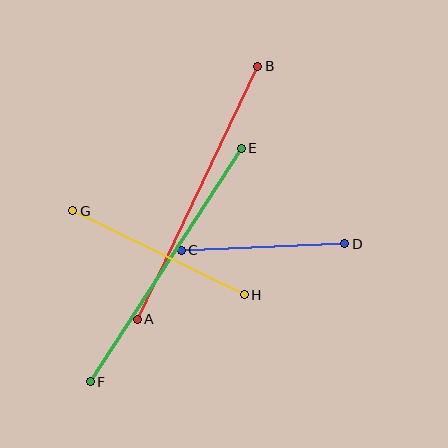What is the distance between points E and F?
The distance is approximately 278 pixels.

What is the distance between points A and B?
The distance is approximately 281 pixels.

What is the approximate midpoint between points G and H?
The midpoint is at approximately (159, 253) pixels.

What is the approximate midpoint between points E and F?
The midpoint is at approximately (166, 265) pixels.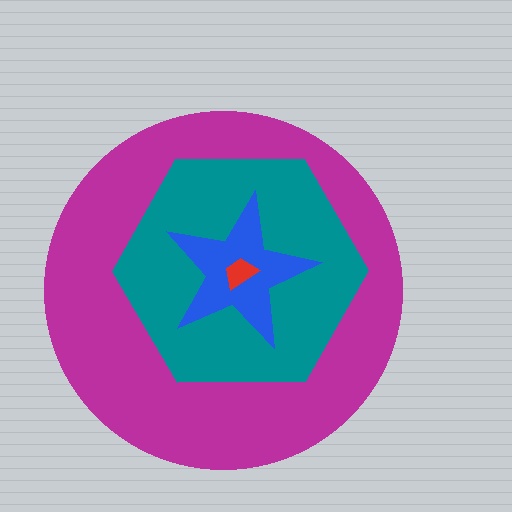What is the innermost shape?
The red trapezoid.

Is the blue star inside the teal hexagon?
Yes.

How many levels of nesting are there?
4.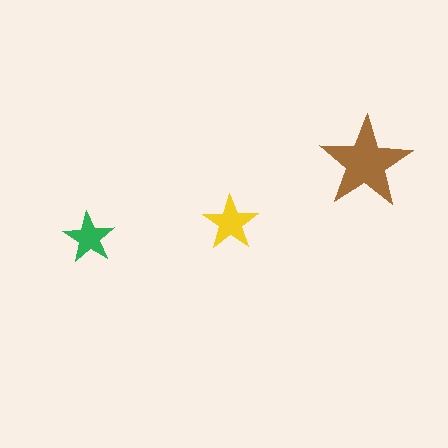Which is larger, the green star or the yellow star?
The yellow one.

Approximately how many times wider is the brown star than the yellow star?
About 1.5 times wider.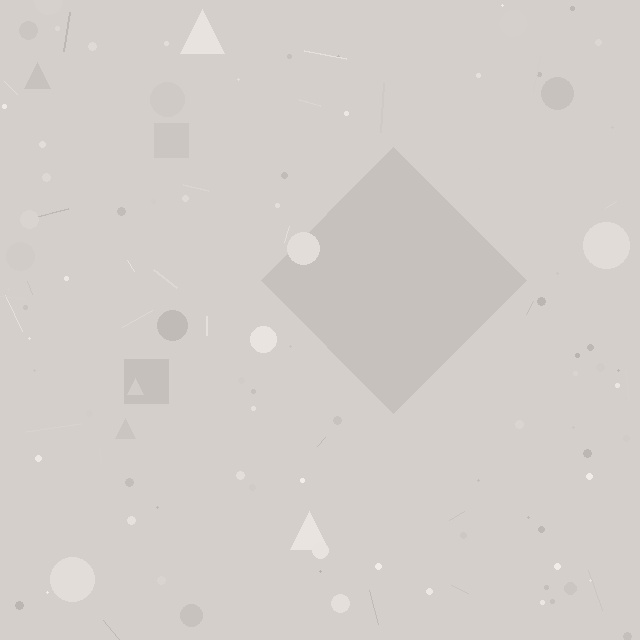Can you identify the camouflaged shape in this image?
The camouflaged shape is a diamond.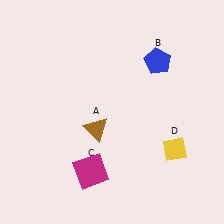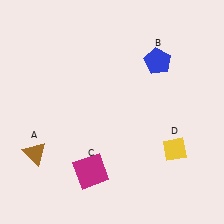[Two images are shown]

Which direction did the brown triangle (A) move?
The brown triangle (A) moved left.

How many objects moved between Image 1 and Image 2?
1 object moved between the two images.